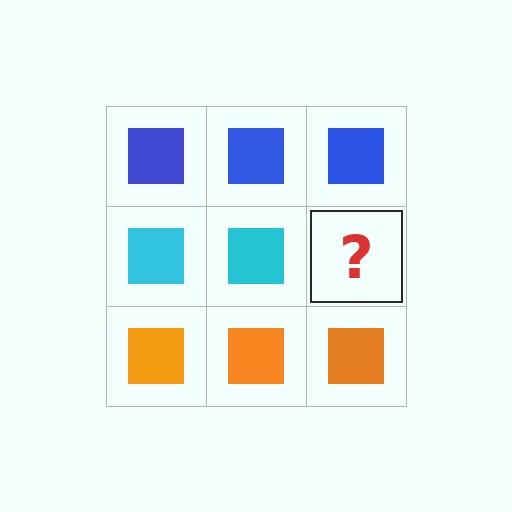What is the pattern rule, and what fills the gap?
The rule is that each row has a consistent color. The gap should be filled with a cyan square.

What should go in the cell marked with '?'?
The missing cell should contain a cyan square.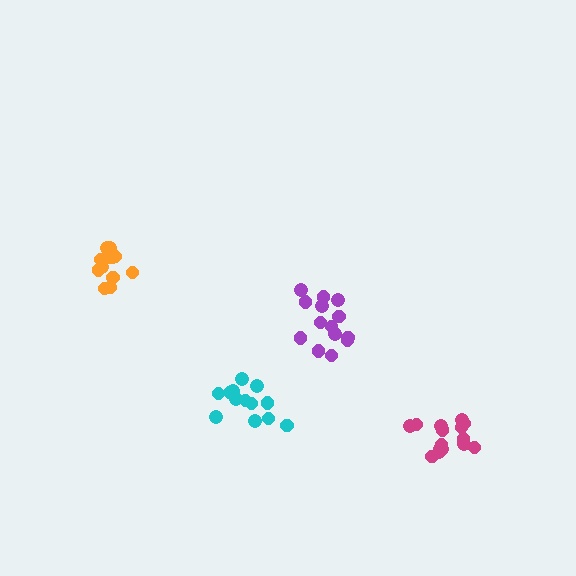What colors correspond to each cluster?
The clusters are colored: magenta, purple, orange, cyan.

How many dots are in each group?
Group 1: 15 dots, Group 2: 14 dots, Group 3: 12 dots, Group 4: 13 dots (54 total).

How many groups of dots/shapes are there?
There are 4 groups.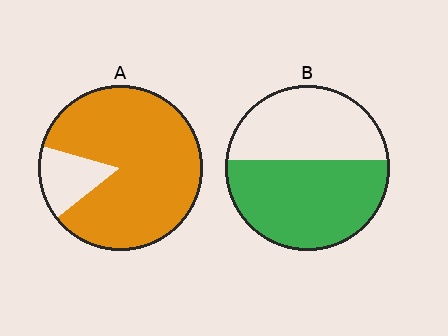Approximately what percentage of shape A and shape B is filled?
A is approximately 85% and B is approximately 55%.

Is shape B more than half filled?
Yes.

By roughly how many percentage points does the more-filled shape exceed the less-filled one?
By roughly 30 percentage points (A over B).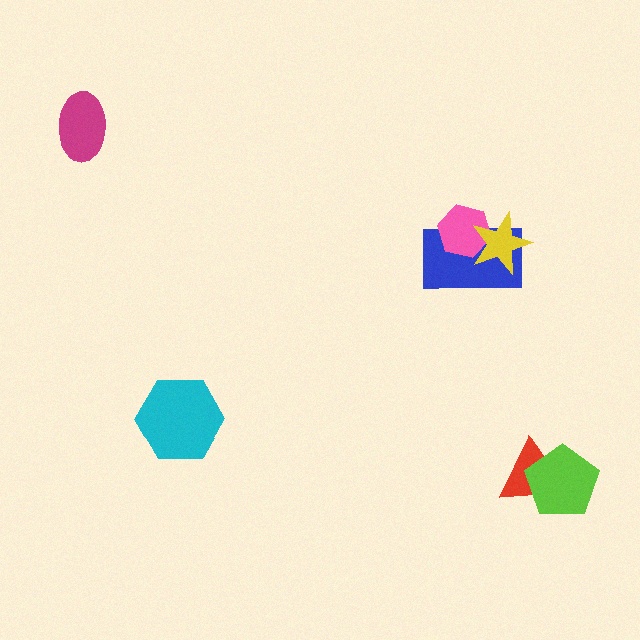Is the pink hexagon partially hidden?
Yes, it is partially covered by another shape.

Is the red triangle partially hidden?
Yes, it is partially covered by another shape.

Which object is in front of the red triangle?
The lime pentagon is in front of the red triangle.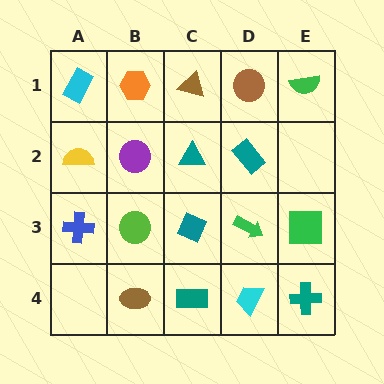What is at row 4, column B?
A brown ellipse.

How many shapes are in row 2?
4 shapes.